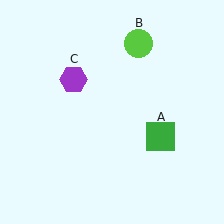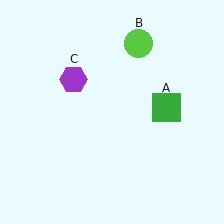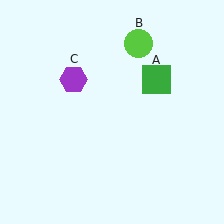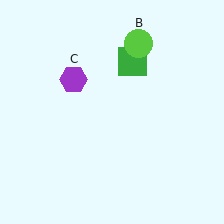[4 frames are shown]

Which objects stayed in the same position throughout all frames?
Lime circle (object B) and purple hexagon (object C) remained stationary.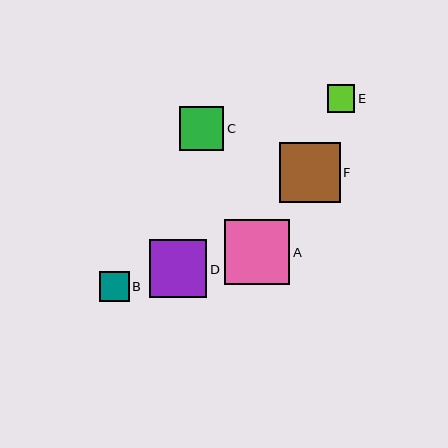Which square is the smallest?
Square E is the smallest with a size of approximately 27 pixels.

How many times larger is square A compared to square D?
Square A is approximately 1.1 times the size of square D.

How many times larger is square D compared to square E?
Square D is approximately 2.1 times the size of square E.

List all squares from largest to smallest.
From largest to smallest: A, F, D, C, B, E.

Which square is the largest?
Square A is the largest with a size of approximately 65 pixels.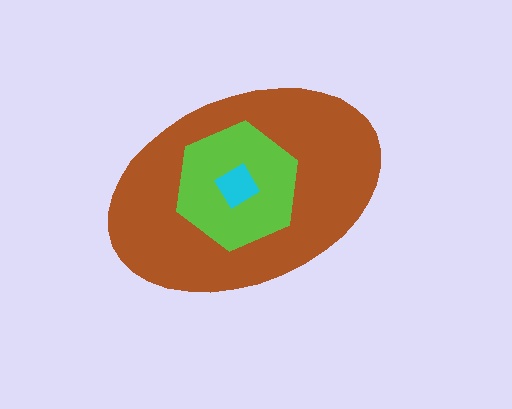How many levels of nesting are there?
3.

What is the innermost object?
The cyan diamond.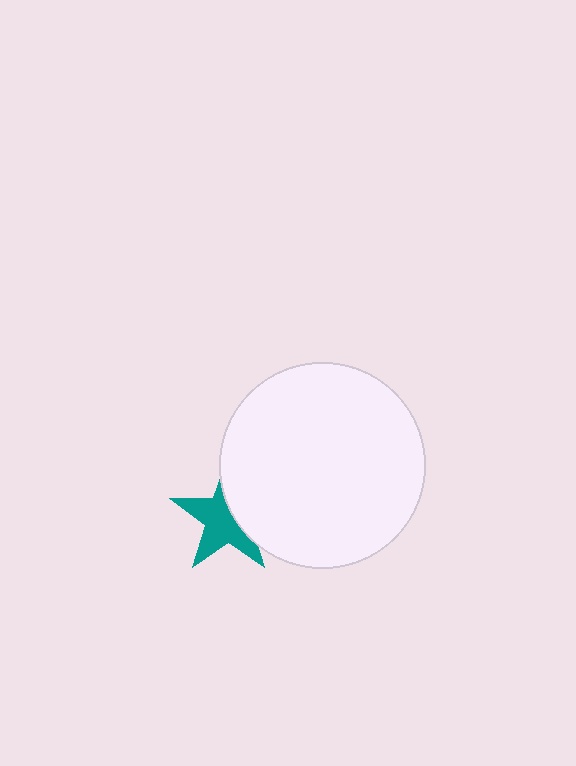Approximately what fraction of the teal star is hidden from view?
Roughly 40% of the teal star is hidden behind the white circle.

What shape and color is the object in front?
The object in front is a white circle.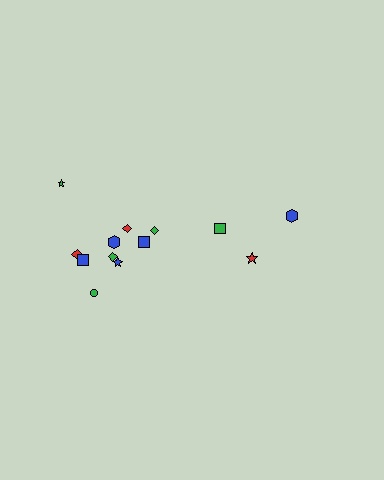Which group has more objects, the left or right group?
The left group.